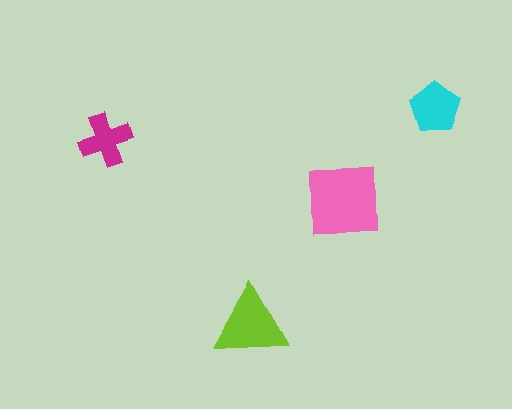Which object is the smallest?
The magenta cross.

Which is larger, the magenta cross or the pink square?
The pink square.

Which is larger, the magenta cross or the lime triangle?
The lime triangle.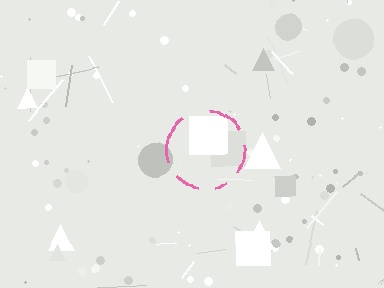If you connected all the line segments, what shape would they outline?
They would outline a circle.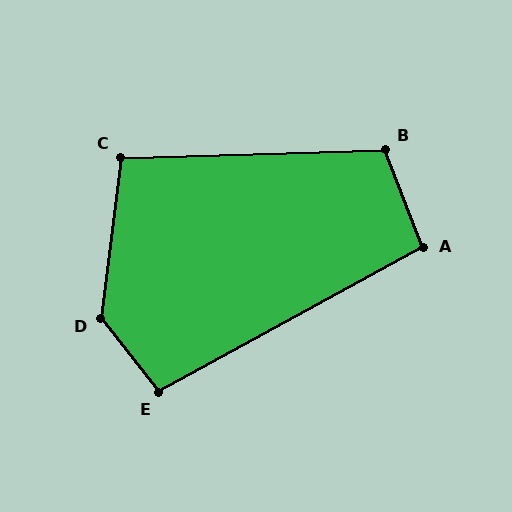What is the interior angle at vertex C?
Approximately 99 degrees (obtuse).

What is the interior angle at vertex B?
Approximately 109 degrees (obtuse).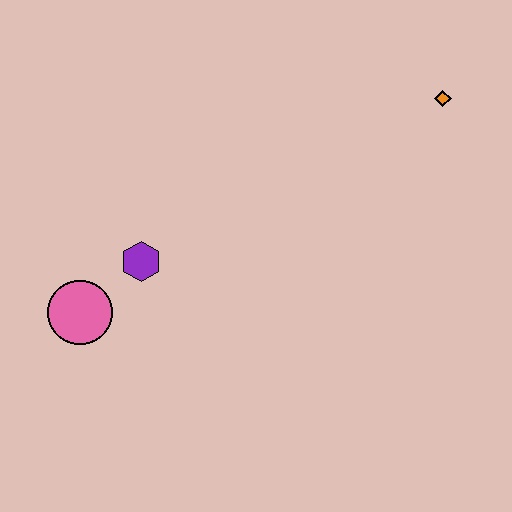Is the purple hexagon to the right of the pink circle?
Yes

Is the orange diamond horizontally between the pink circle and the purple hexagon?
No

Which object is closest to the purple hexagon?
The pink circle is closest to the purple hexagon.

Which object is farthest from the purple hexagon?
The orange diamond is farthest from the purple hexagon.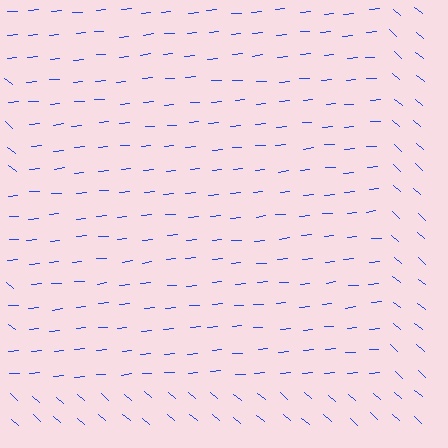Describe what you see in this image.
The image is filled with small blue line segments. A rectangle region in the image has lines oriented differently from the surrounding lines, creating a visible texture boundary.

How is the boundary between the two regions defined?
The boundary is defined purely by a change in line orientation (approximately 45 degrees difference). All lines are the same color and thickness.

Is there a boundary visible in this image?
Yes, there is a texture boundary formed by a change in line orientation.